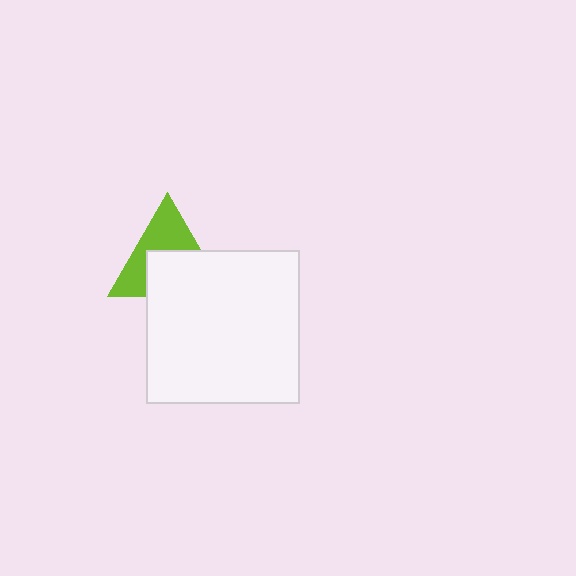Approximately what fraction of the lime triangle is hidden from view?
Roughly 51% of the lime triangle is hidden behind the white square.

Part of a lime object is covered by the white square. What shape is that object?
It is a triangle.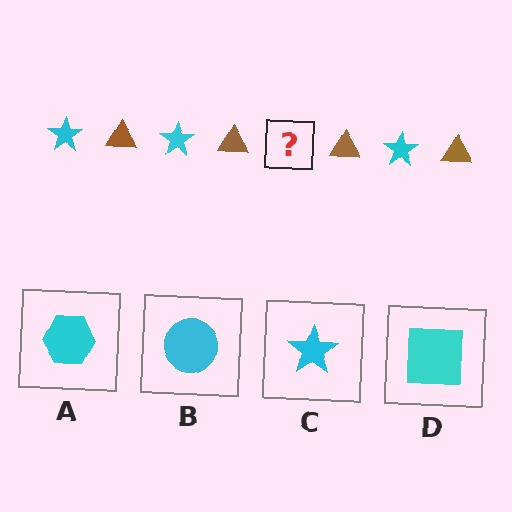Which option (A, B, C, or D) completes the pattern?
C.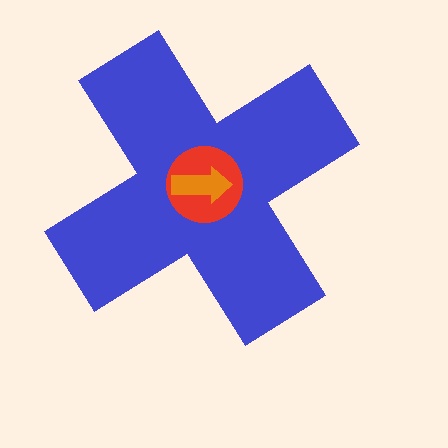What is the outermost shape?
The blue cross.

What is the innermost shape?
The orange arrow.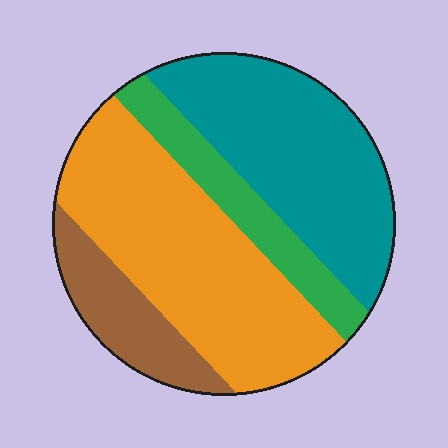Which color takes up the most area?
Orange, at roughly 40%.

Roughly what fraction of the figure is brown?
Brown covers about 15% of the figure.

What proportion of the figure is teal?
Teal takes up between a quarter and a half of the figure.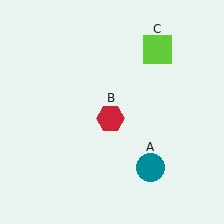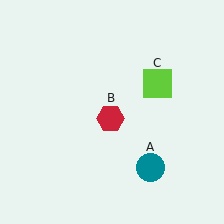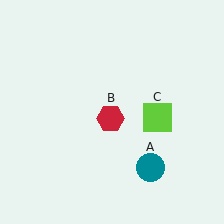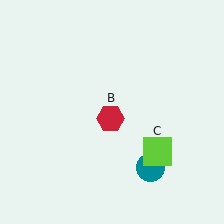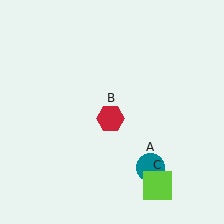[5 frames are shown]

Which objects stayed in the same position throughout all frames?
Teal circle (object A) and red hexagon (object B) remained stationary.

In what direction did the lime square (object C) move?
The lime square (object C) moved down.